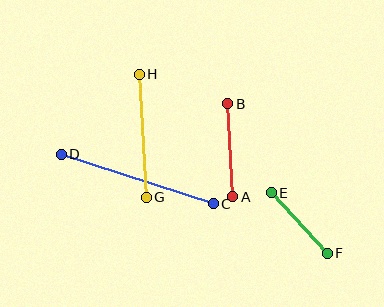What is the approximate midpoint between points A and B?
The midpoint is at approximately (230, 150) pixels.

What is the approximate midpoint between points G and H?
The midpoint is at approximately (143, 136) pixels.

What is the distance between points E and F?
The distance is approximately 82 pixels.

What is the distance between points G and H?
The distance is approximately 123 pixels.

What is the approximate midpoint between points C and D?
The midpoint is at approximately (137, 179) pixels.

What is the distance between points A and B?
The distance is approximately 93 pixels.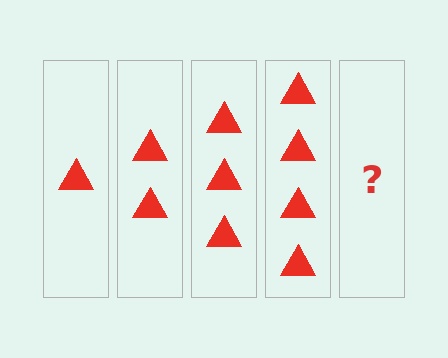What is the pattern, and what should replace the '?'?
The pattern is that each step adds one more triangle. The '?' should be 5 triangles.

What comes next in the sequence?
The next element should be 5 triangles.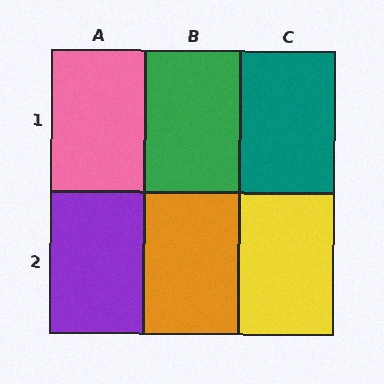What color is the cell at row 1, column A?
Pink.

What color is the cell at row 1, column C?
Teal.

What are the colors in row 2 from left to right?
Purple, orange, yellow.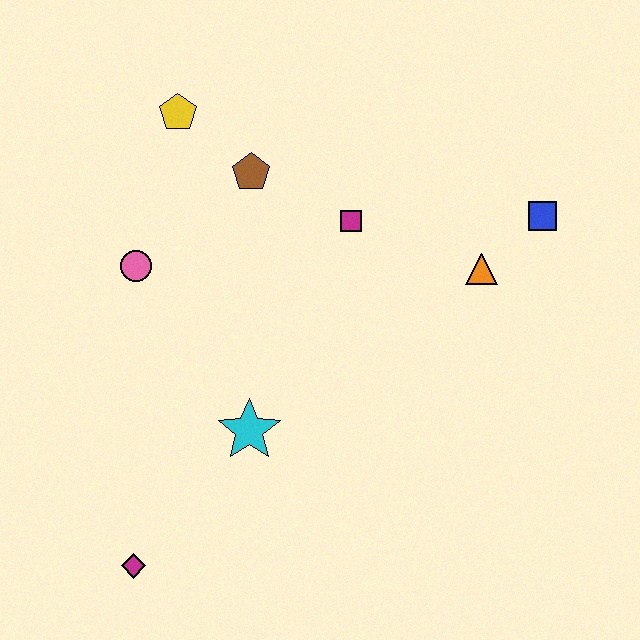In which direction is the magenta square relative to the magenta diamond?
The magenta square is above the magenta diamond.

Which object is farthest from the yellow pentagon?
The magenta diamond is farthest from the yellow pentagon.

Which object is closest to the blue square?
The orange triangle is closest to the blue square.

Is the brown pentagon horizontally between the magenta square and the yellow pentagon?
Yes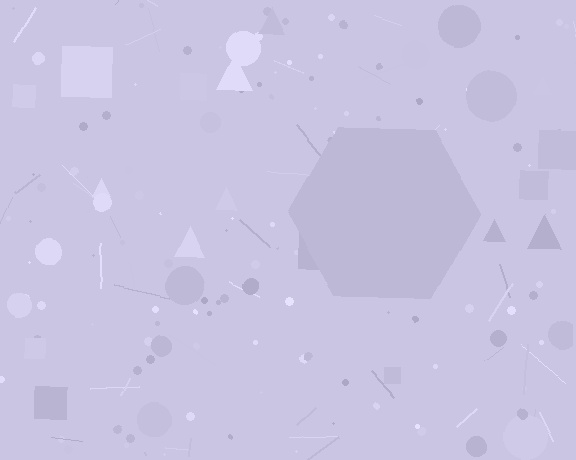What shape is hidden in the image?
A hexagon is hidden in the image.